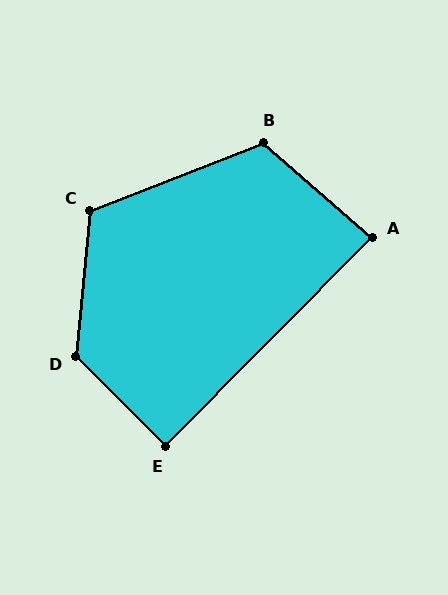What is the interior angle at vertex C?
Approximately 117 degrees (obtuse).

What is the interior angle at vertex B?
Approximately 117 degrees (obtuse).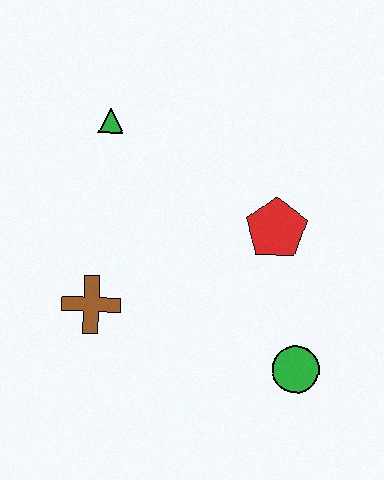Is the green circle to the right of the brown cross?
Yes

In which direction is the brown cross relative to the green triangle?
The brown cross is below the green triangle.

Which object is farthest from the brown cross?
The green circle is farthest from the brown cross.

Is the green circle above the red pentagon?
No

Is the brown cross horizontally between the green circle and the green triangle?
No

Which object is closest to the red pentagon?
The green circle is closest to the red pentagon.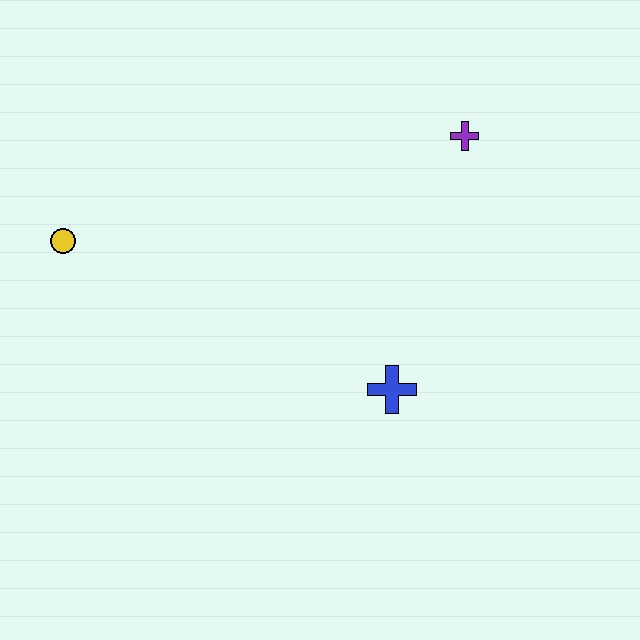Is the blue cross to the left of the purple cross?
Yes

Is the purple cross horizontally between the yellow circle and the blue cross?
No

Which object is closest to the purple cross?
The blue cross is closest to the purple cross.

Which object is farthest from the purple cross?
The yellow circle is farthest from the purple cross.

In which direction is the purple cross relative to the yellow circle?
The purple cross is to the right of the yellow circle.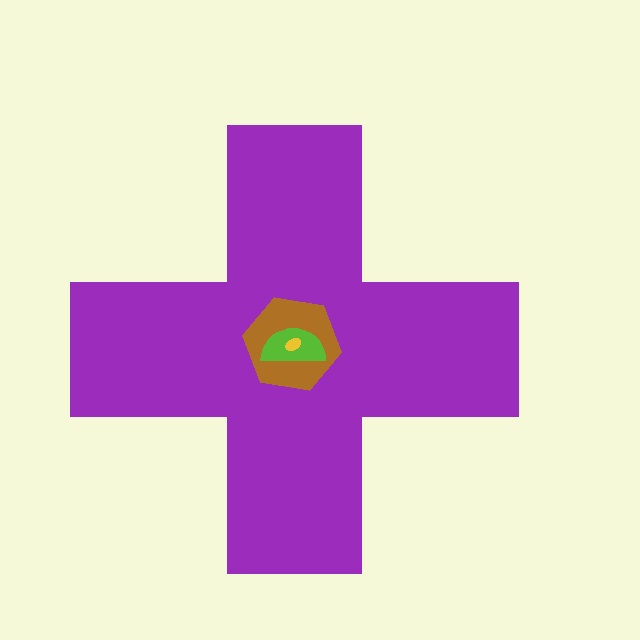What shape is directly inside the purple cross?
The brown hexagon.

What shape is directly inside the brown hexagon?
The lime semicircle.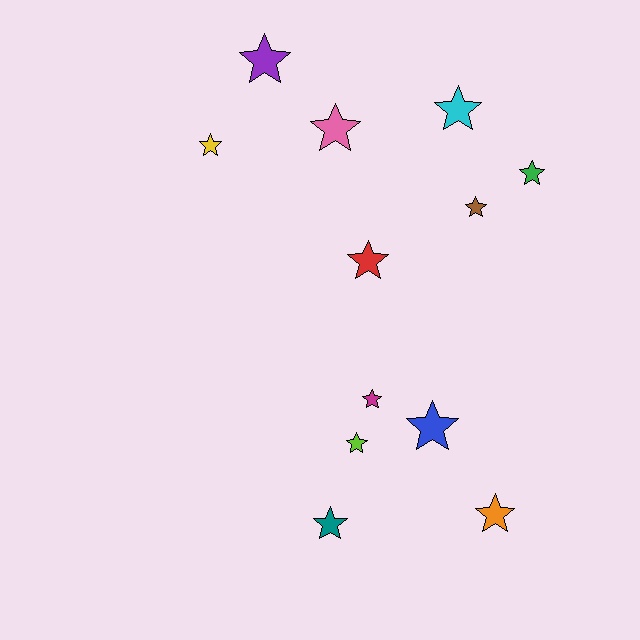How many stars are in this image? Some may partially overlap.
There are 12 stars.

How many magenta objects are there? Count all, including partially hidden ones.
There is 1 magenta object.